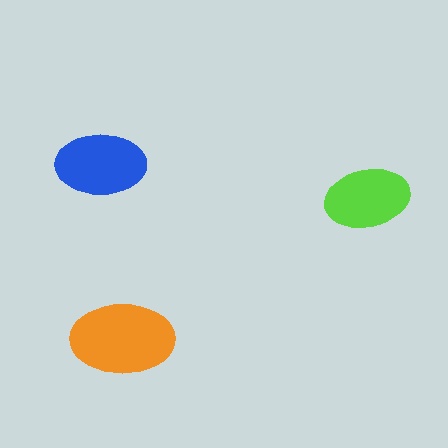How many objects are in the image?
There are 3 objects in the image.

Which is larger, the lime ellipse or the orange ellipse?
The orange one.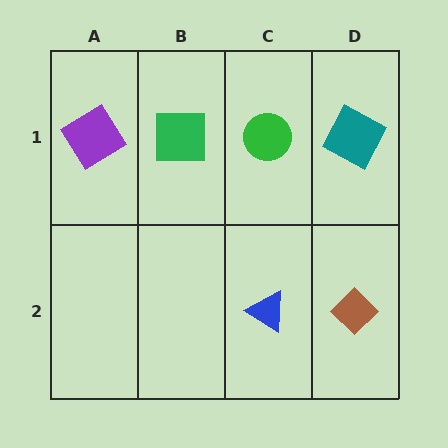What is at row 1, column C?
A green circle.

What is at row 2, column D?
A brown diamond.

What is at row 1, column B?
A green square.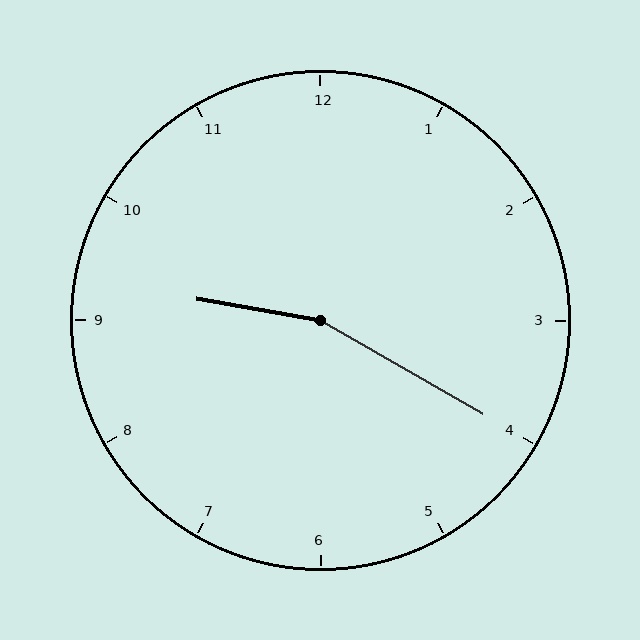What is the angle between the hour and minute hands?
Approximately 160 degrees.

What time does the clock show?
9:20.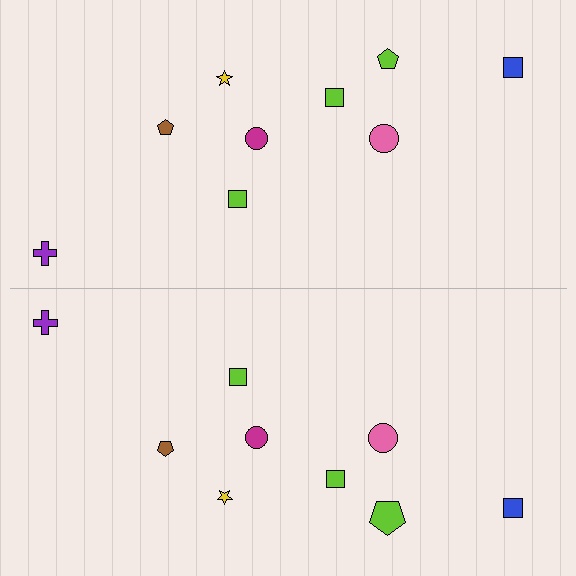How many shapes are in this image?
There are 18 shapes in this image.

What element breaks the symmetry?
The lime pentagon on the bottom side has a different size than its mirror counterpart.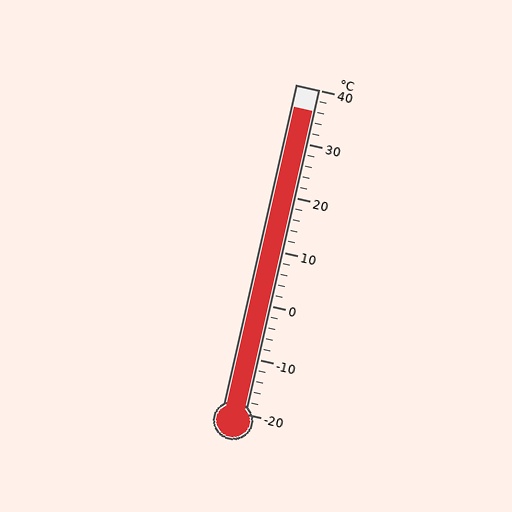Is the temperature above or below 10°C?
The temperature is above 10°C.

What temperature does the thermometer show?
The thermometer shows approximately 36°C.